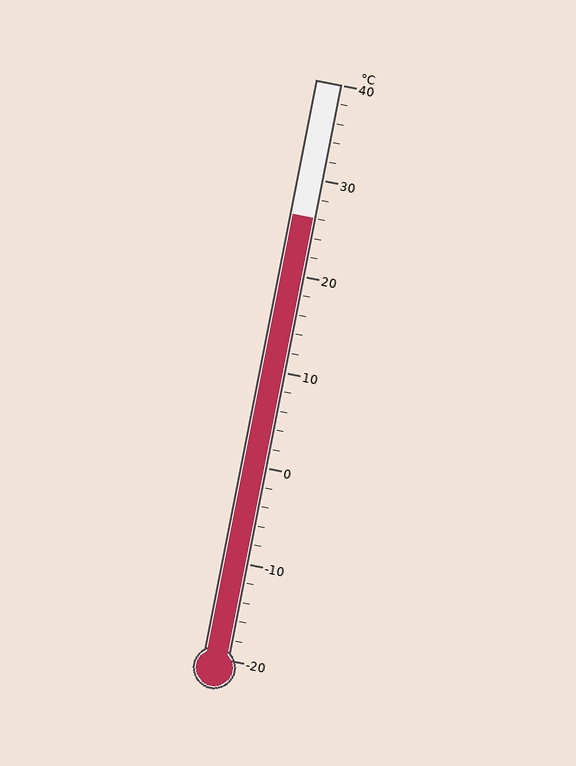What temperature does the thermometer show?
The thermometer shows approximately 26°C.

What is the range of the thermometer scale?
The thermometer scale ranges from -20°C to 40°C.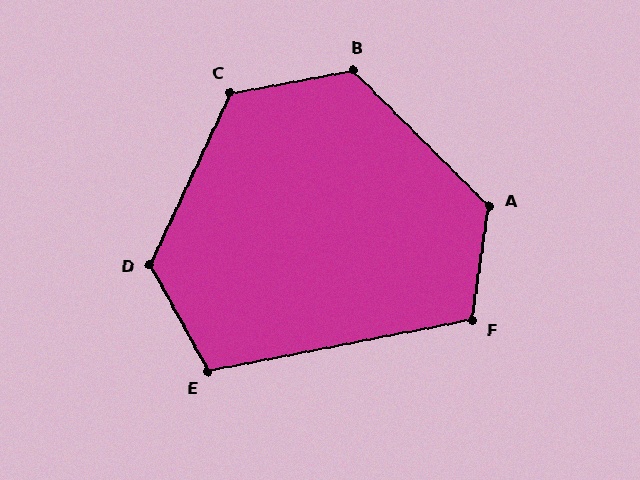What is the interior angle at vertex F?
Approximately 109 degrees (obtuse).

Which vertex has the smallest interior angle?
E, at approximately 108 degrees.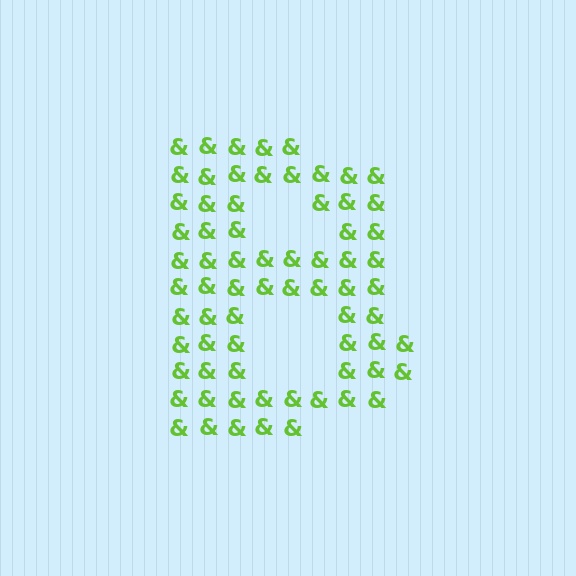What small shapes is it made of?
It is made of small ampersands.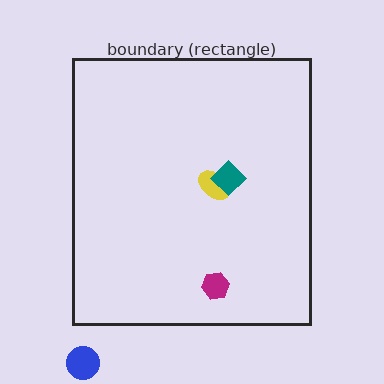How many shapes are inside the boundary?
3 inside, 1 outside.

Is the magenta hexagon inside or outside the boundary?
Inside.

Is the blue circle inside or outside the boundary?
Outside.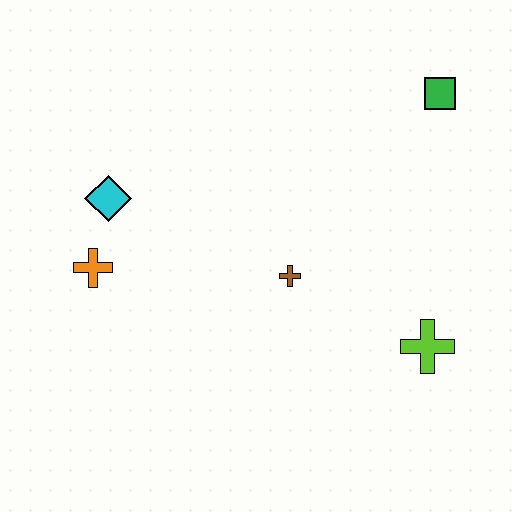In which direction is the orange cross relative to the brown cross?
The orange cross is to the left of the brown cross.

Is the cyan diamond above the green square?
No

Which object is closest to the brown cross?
The lime cross is closest to the brown cross.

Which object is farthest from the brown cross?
The green square is farthest from the brown cross.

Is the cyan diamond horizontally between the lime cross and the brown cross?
No